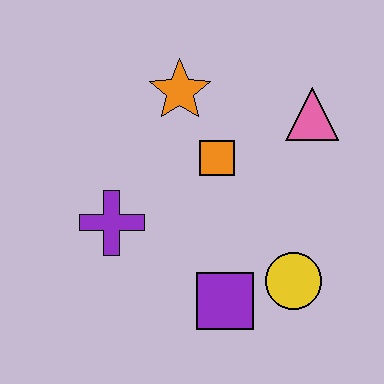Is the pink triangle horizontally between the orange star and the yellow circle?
No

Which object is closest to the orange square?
The orange star is closest to the orange square.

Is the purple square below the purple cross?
Yes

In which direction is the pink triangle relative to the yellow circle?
The pink triangle is above the yellow circle.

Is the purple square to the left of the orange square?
No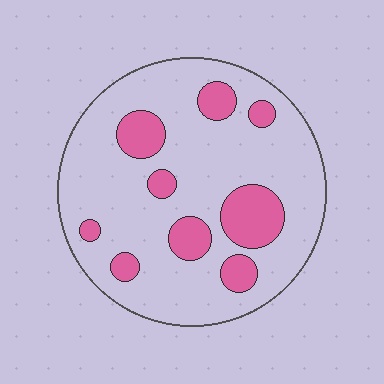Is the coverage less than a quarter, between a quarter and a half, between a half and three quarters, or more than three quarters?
Less than a quarter.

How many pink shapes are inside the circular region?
9.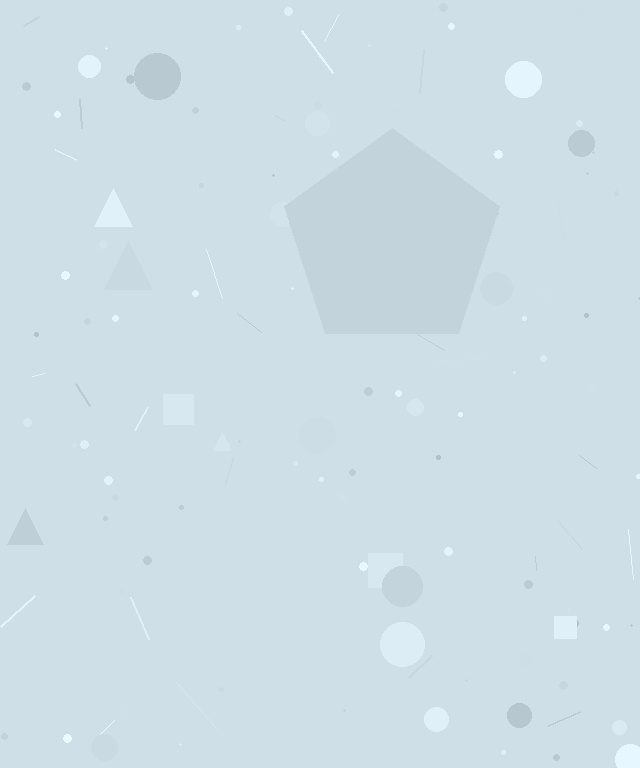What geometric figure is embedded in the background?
A pentagon is embedded in the background.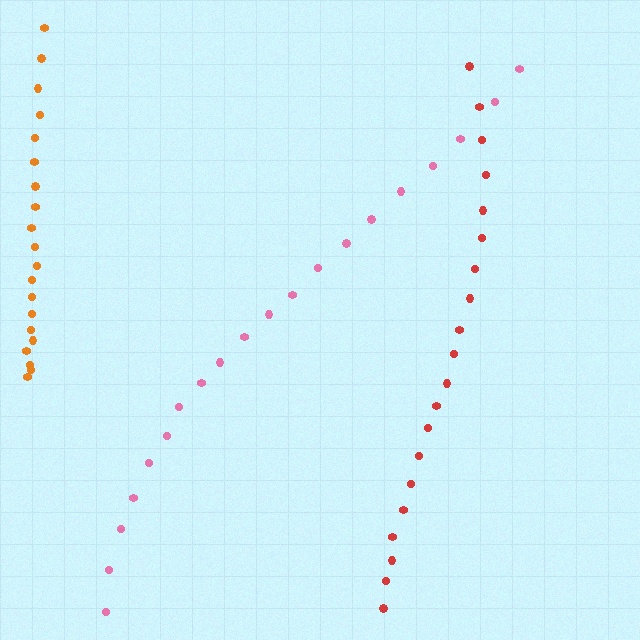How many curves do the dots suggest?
There are 3 distinct paths.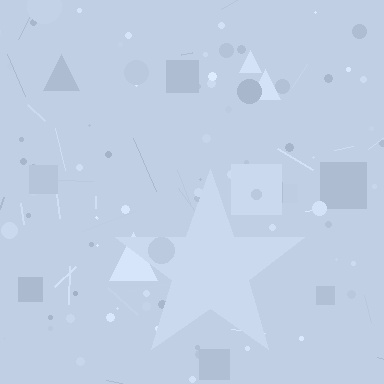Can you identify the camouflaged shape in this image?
The camouflaged shape is a star.